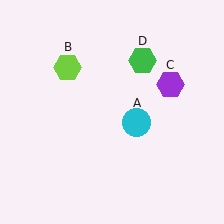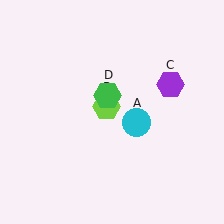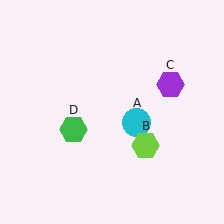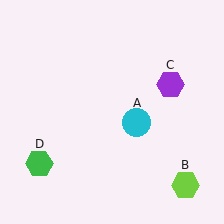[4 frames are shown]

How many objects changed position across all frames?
2 objects changed position: lime hexagon (object B), green hexagon (object D).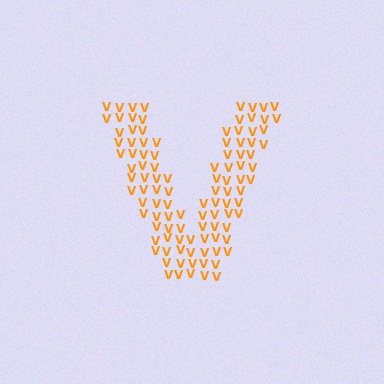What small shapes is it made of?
It is made of small letter V's.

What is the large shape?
The large shape is the letter V.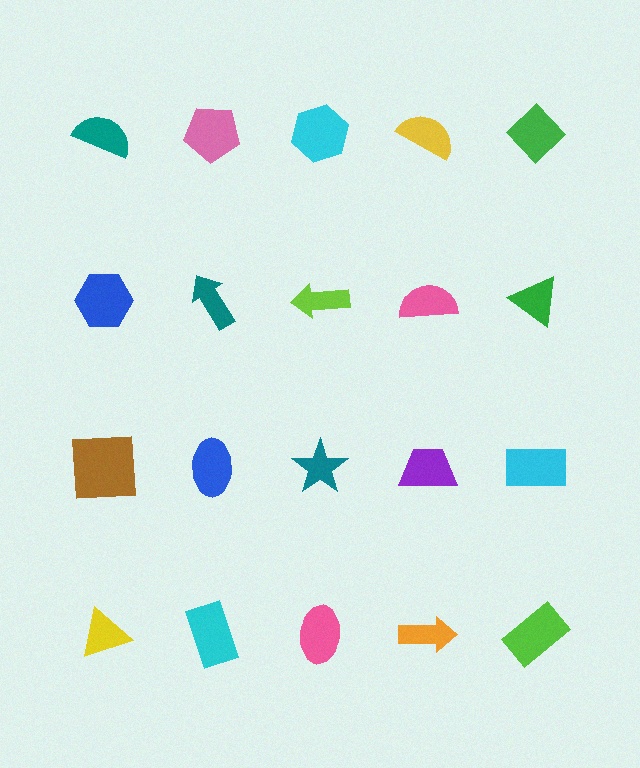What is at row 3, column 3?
A teal star.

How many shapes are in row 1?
5 shapes.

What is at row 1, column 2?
A pink pentagon.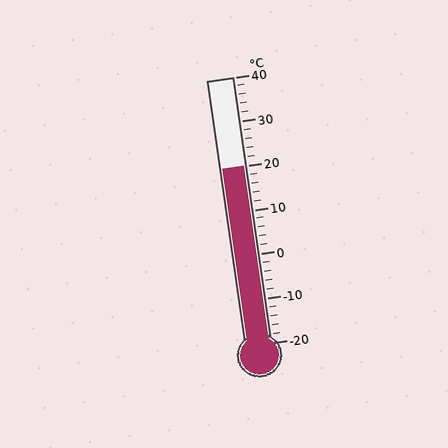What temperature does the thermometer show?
The thermometer shows approximately 20°C.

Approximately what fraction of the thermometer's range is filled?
The thermometer is filled to approximately 65% of its range.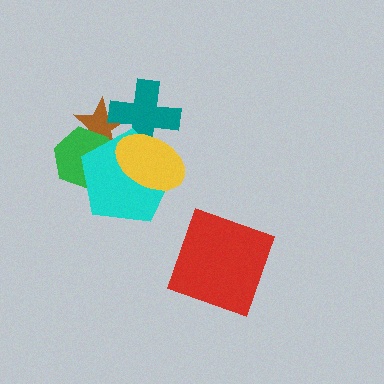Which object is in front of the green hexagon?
The cyan pentagon is in front of the green hexagon.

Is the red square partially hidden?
No, no other shape covers it.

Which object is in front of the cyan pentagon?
The yellow ellipse is in front of the cyan pentagon.